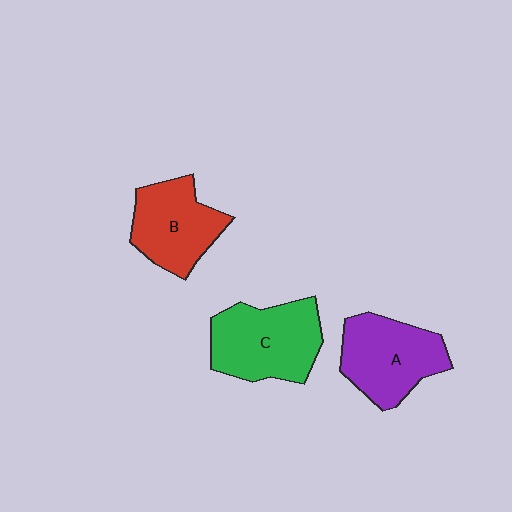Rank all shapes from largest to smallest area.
From largest to smallest: C (green), A (purple), B (red).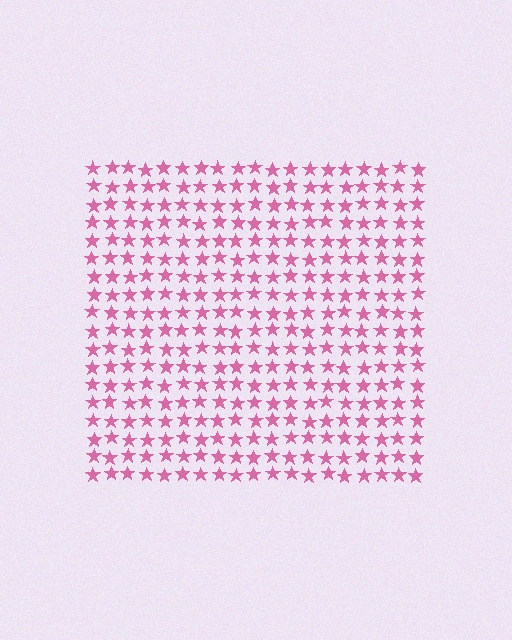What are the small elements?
The small elements are stars.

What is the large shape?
The large shape is a square.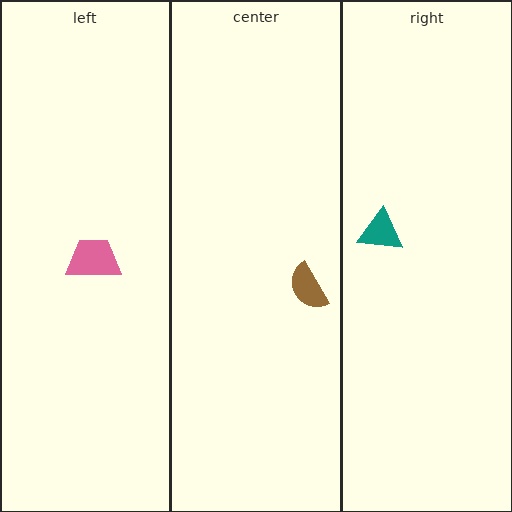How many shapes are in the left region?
1.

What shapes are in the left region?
The pink trapezoid.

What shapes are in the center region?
The brown semicircle.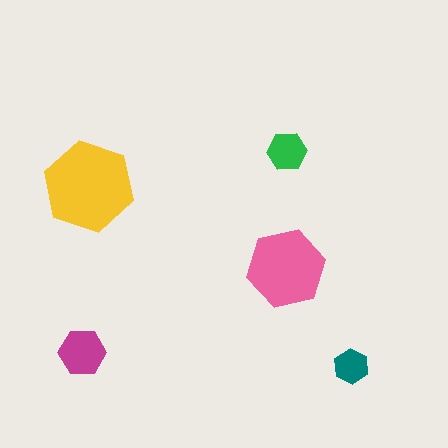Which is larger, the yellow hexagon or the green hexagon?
The yellow one.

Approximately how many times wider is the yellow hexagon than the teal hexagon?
About 2.5 times wider.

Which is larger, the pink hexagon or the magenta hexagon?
The pink one.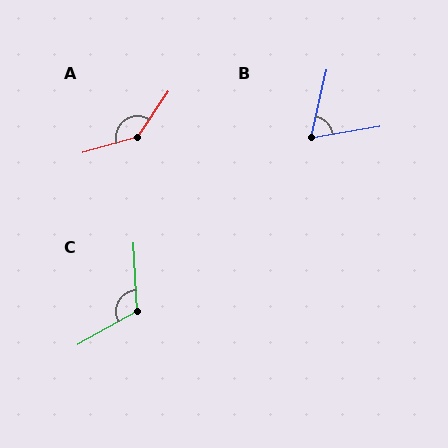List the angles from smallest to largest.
B (68°), C (116°), A (140°).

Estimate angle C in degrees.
Approximately 116 degrees.